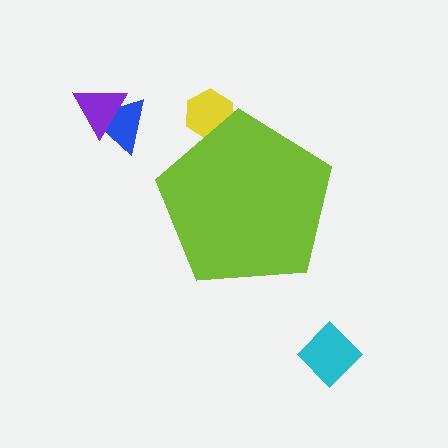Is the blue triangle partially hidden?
No, the blue triangle is fully visible.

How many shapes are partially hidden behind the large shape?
1 shape is partially hidden.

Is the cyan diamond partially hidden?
No, the cyan diamond is fully visible.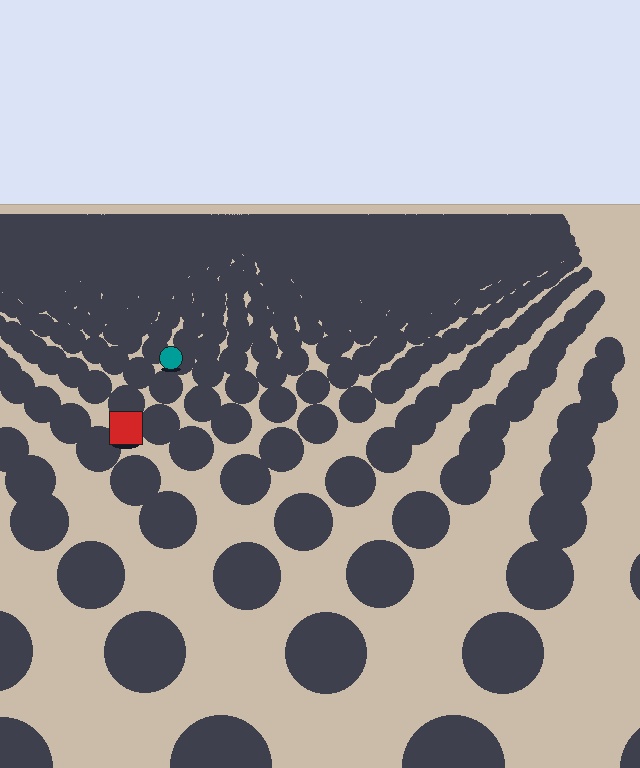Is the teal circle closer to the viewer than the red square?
No. The red square is closer — you can tell from the texture gradient: the ground texture is coarser near it.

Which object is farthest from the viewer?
The teal circle is farthest from the viewer. It appears smaller and the ground texture around it is denser.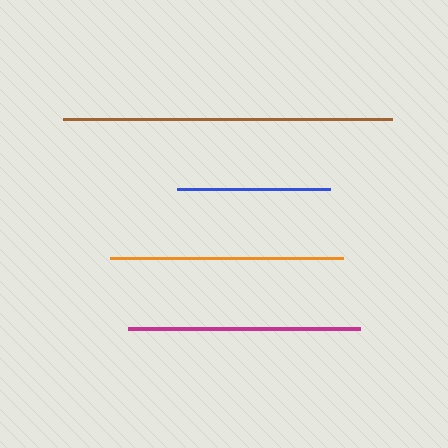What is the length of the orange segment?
The orange segment is approximately 233 pixels long.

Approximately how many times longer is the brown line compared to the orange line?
The brown line is approximately 1.4 times the length of the orange line.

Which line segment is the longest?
The brown line is the longest at approximately 328 pixels.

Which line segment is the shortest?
The blue line is the shortest at approximately 153 pixels.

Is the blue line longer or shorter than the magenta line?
The magenta line is longer than the blue line.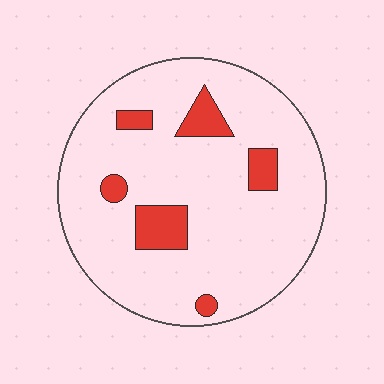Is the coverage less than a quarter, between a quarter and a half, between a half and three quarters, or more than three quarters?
Less than a quarter.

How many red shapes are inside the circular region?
6.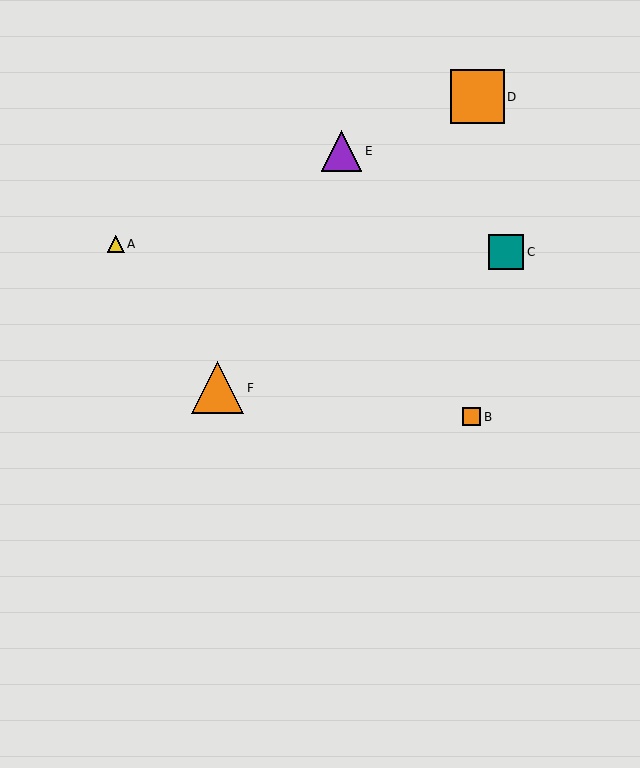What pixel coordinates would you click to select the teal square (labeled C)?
Click at (506, 252) to select the teal square C.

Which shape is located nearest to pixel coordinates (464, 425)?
The orange square (labeled B) at (472, 417) is nearest to that location.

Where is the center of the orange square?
The center of the orange square is at (477, 97).